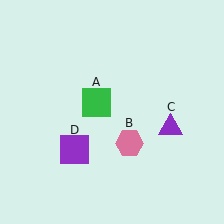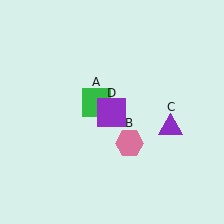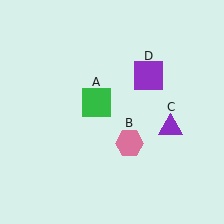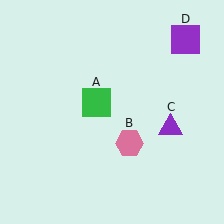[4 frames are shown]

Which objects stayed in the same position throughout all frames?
Green square (object A) and pink hexagon (object B) and purple triangle (object C) remained stationary.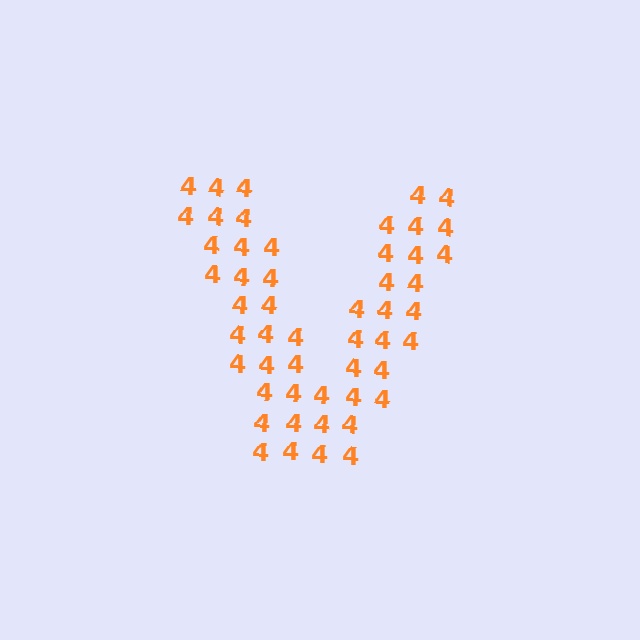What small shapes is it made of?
It is made of small digit 4's.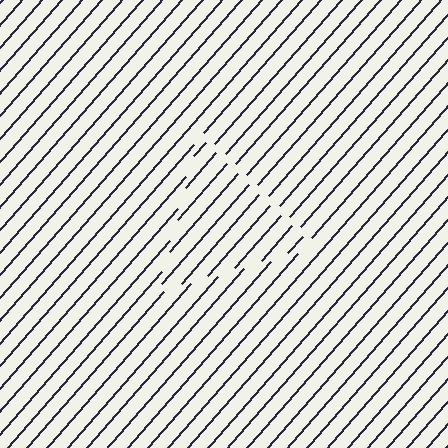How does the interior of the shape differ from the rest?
The interior of the shape contains the same grating, shifted by half a period — the contour is defined by the phase discontinuity where line-ends from the inner and outer gratings abut.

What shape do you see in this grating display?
An illusory triangle. The interior of the shape contains the same grating, shifted by half a period — the contour is defined by the phase discontinuity where line-ends from the inner and outer gratings abut.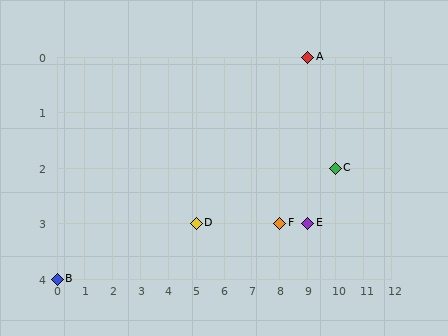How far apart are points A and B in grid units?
Points A and B are 9 columns and 4 rows apart (about 9.8 grid units diagonally).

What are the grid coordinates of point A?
Point A is at grid coordinates (9, 0).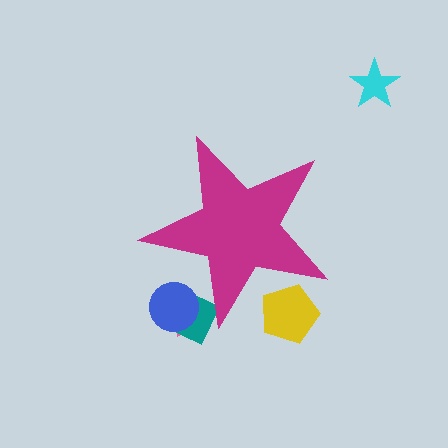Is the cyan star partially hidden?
No, the cyan star is fully visible.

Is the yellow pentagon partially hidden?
Yes, the yellow pentagon is partially hidden behind the magenta star.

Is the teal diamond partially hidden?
Yes, the teal diamond is partially hidden behind the magenta star.